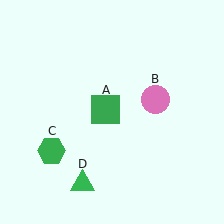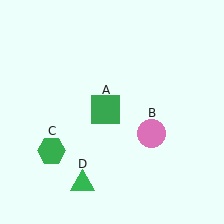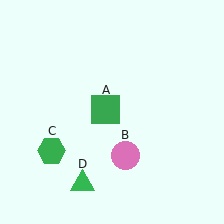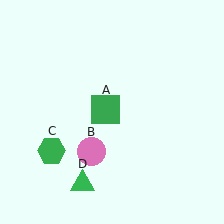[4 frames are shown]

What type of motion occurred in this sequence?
The pink circle (object B) rotated clockwise around the center of the scene.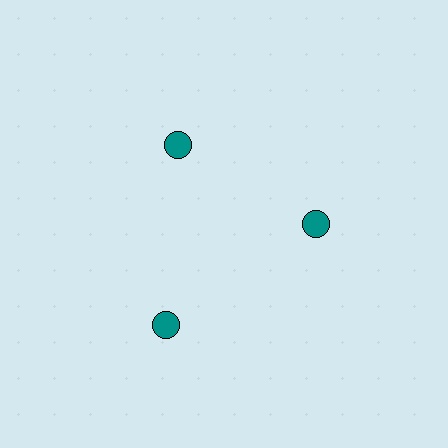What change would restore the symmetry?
The symmetry would be restored by moving it inward, back onto the ring so that all 3 circles sit at equal angles and equal distance from the center.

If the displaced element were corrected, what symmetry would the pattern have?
It would have 3-fold rotational symmetry — the pattern would map onto itself every 120 degrees.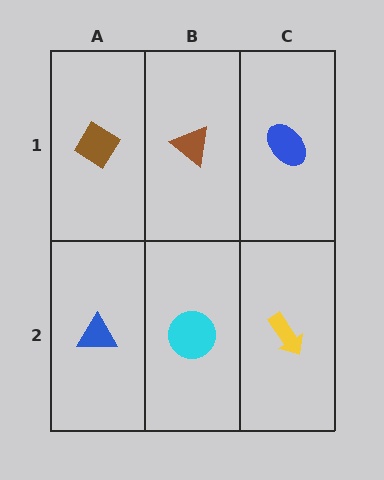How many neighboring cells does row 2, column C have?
2.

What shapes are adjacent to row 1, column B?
A cyan circle (row 2, column B), a brown diamond (row 1, column A), a blue ellipse (row 1, column C).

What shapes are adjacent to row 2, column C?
A blue ellipse (row 1, column C), a cyan circle (row 2, column B).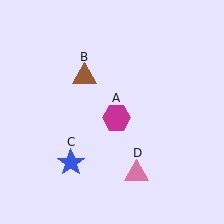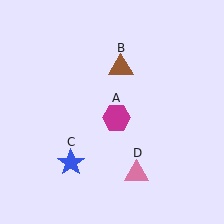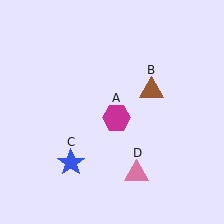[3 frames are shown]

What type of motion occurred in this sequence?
The brown triangle (object B) rotated clockwise around the center of the scene.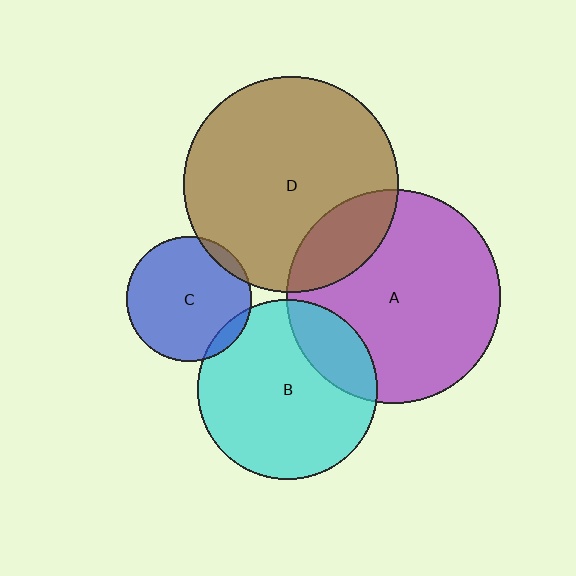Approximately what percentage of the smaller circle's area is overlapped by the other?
Approximately 20%.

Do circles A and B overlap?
Yes.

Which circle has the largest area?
Circle D (brown).